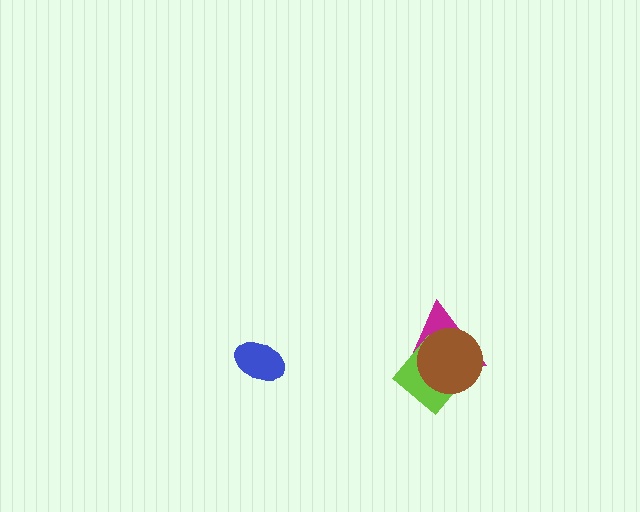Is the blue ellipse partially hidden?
No, no other shape covers it.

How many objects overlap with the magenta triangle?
2 objects overlap with the magenta triangle.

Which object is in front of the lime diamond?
The brown circle is in front of the lime diamond.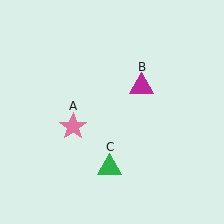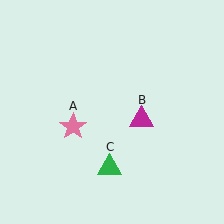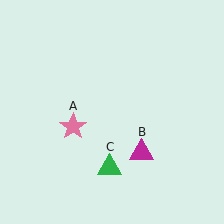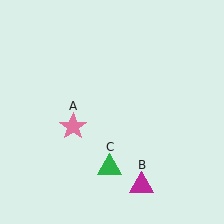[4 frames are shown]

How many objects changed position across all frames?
1 object changed position: magenta triangle (object B).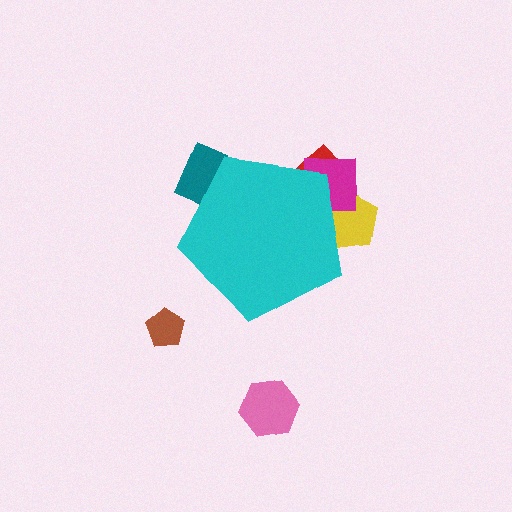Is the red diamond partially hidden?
Yes, the red diamond is partially hidden behind the cyan pentagon.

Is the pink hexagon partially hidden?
No, the pink hexagon is fully visible.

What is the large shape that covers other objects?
A cyan pentagon.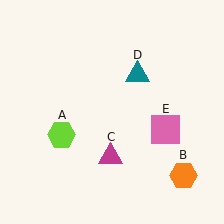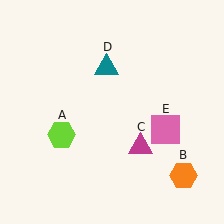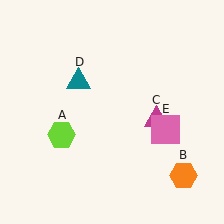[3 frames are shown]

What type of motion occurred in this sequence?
The magenta triangle (object C), teal triangle (object D) rotated counterclockwise around the center of the scene.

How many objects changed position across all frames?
2 objects changed position: magenta triangle (object C), teal triangle (object D).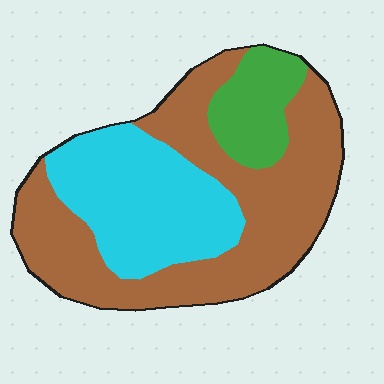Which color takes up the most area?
Brown, at roughly 55%.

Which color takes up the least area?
Green, at roughly 15%.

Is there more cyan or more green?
Cyan.